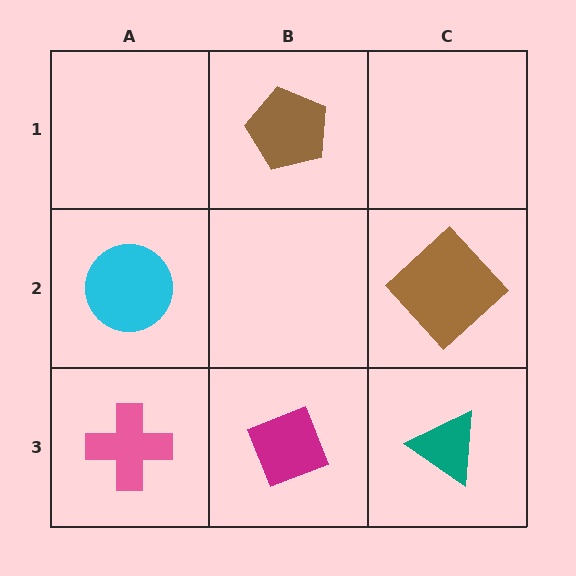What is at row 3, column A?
A pink cross.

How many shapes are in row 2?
2 shapes.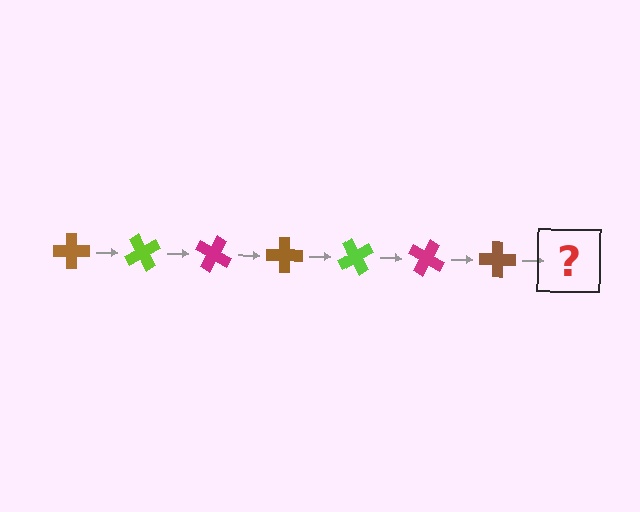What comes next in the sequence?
The next element should be a lime cross, rotated 420 degrees from the start.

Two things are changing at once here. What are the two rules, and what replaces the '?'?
The two rules are that it rotates 60 degrees each step and the color cycles through brown, lime, and magenta. The '?' should be a lime cross, rotated 420 degrees from the start.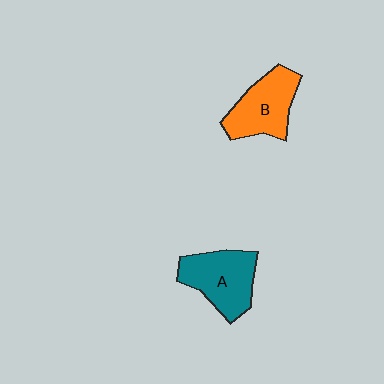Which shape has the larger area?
Shape A (teal).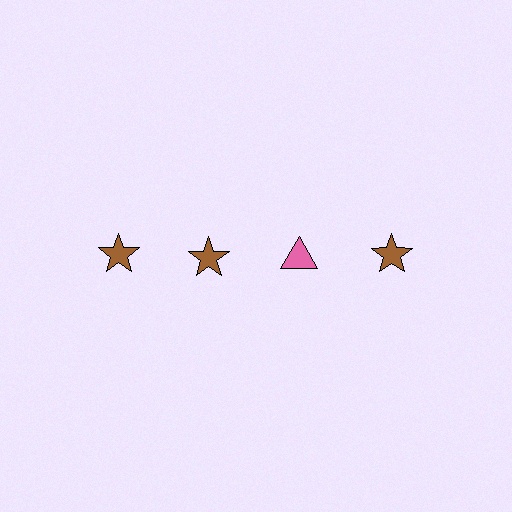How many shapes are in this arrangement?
There are 4 shapes arranged in a grid pattern.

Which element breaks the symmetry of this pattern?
The pink triangle in the top row, center column breaks the symmetry. All other shapes are brown stars.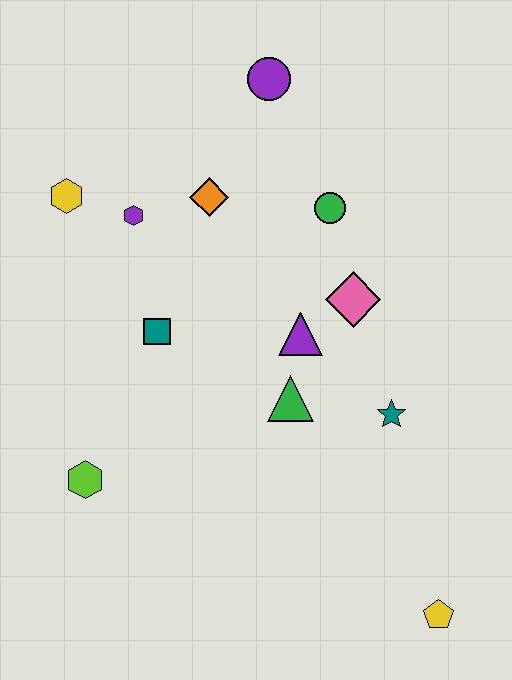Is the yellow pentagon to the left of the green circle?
No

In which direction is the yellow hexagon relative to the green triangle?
The yellow hexagon is to the left of the green triangle.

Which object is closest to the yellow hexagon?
The purple hexagon is closest to the yellow hexagon.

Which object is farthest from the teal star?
The yellow hexagon is farthest from the teal star.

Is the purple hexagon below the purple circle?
Yes